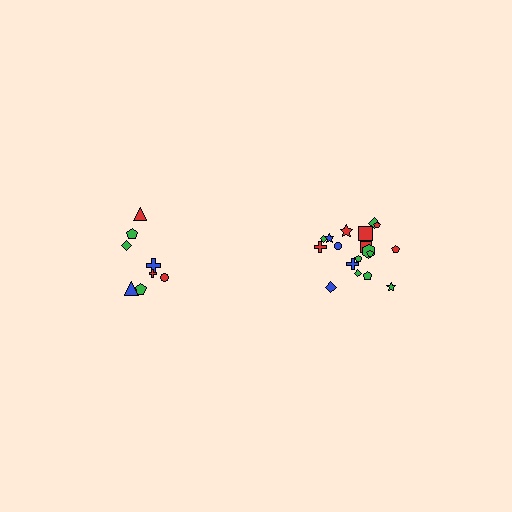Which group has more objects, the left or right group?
The right group.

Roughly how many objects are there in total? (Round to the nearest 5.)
Roughly 25 objects in total.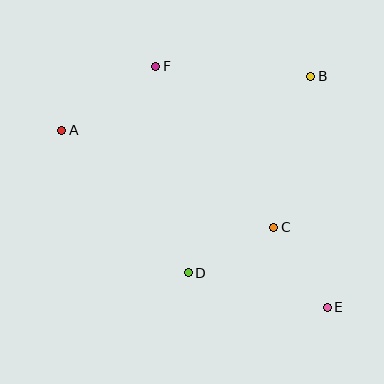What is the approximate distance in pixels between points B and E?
The distance between B and E is approximately 231 pixels.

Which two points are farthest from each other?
Points A and E are farthest from each other.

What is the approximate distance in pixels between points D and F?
The distance between D and F is approximately 209 pixels.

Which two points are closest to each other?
Points C and E are closest to each other.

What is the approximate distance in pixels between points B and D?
The distance between B and D is approximately 232 pixels.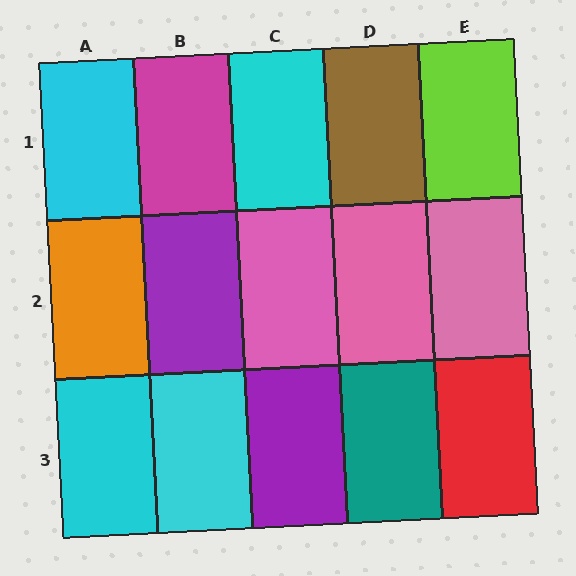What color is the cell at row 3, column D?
Teal.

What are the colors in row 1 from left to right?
Cyan, magenta, cyan, brown, lime.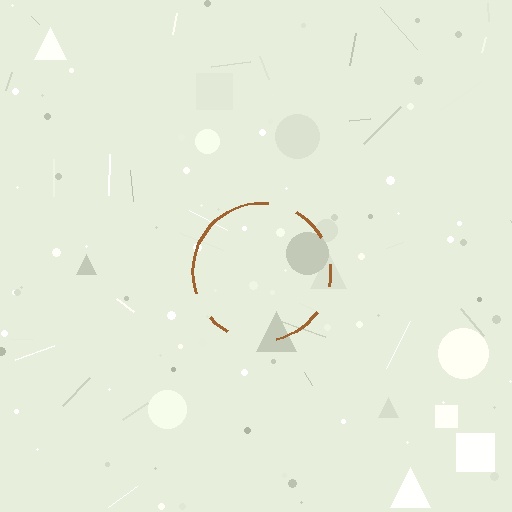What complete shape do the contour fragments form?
The contour fragments form a circle.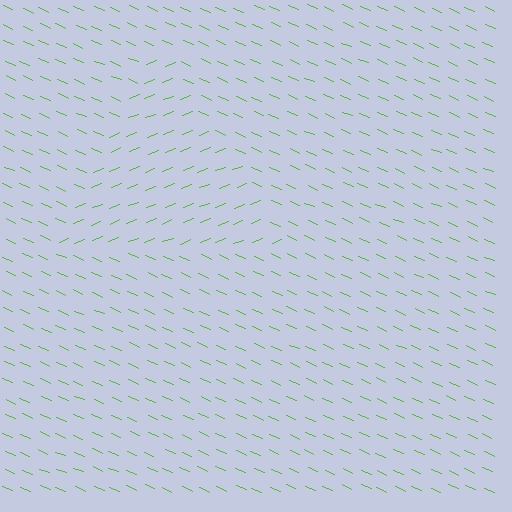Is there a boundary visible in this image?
Yes, there is a texture boundary formed by a change in line orientation.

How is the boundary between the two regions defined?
The boundary is defined purely by a change in line orientation (approximately 45 degrees difference). All lines are the same color and thickness.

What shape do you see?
I see a triangle.